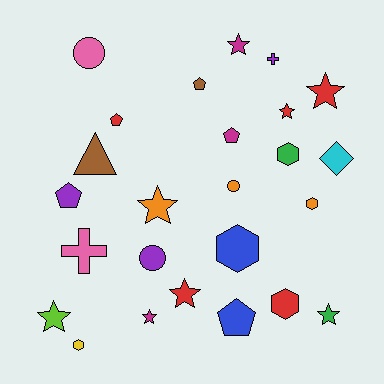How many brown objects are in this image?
There are 2 brown objects.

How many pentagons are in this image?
There are 5 pentagons.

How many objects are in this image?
There are 25 objects.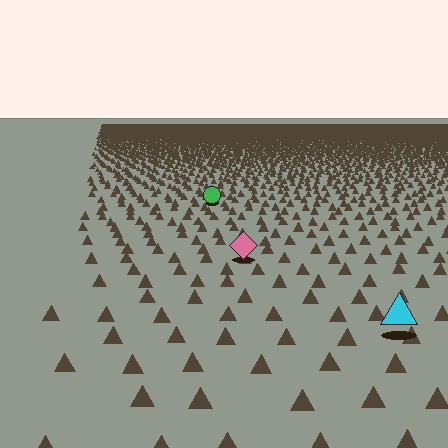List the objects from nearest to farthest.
From nearest to farthest: the cyan triangle, the pink diamond, the green circle.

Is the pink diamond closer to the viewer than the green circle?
Yes. The pink diamond is closer — you can tell from the texture gradient: the ground texture is coarser near it.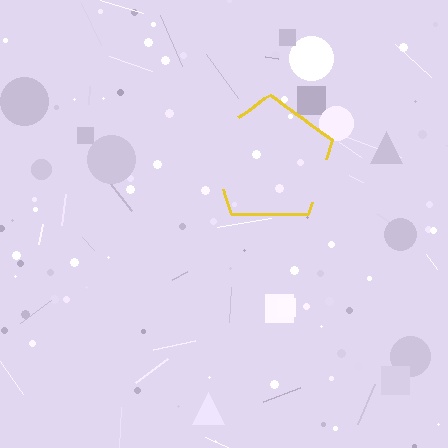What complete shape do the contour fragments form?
The contour fragments form a pentagon.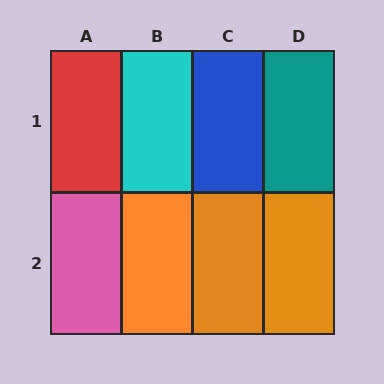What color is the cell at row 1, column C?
Blue.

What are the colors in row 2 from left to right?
Pink, orange, orange, orange.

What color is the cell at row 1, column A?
Red.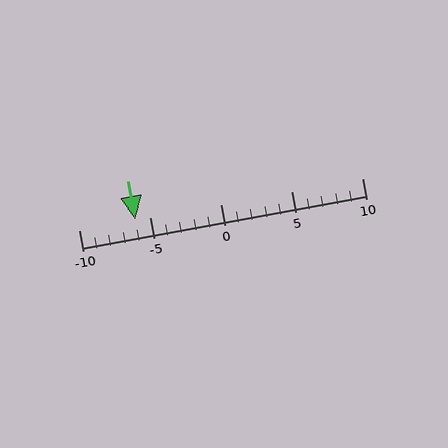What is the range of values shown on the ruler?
The ruler shows values from -10 to 10.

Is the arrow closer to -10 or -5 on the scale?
The arrow is closer to -5.